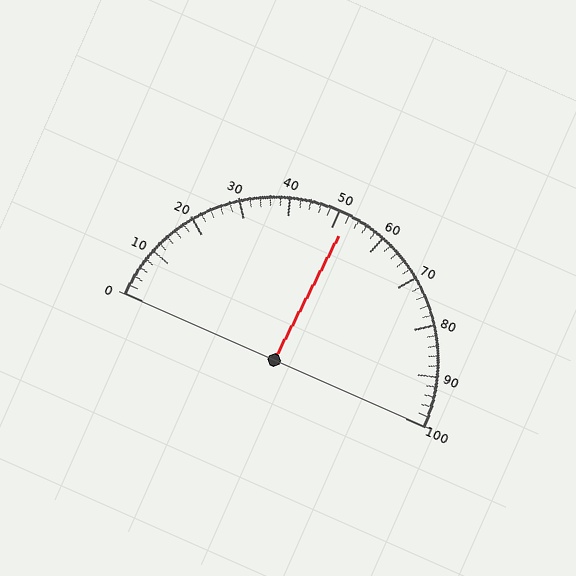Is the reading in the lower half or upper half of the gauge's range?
The reading is in the upper half of the range (0 to 100).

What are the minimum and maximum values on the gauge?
The gauge ranges from 0 to 100.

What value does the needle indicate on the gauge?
The needle indicates approximately 52.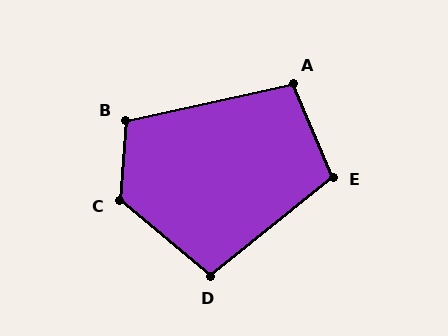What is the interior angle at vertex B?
Approximately 107 degrees (obtuse).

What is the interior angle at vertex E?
Approximately 106 degrees (obtuse).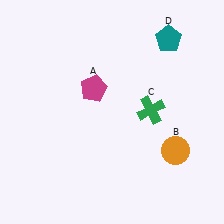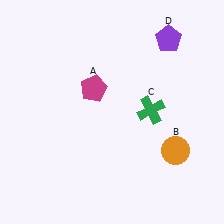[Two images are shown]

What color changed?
The pentagon (D) changed from teal in Image 1 to purple in Image 2.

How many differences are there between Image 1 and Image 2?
There is 1 difference between the two images.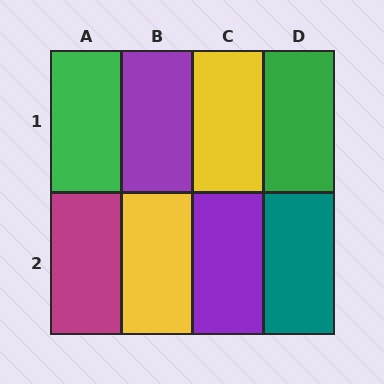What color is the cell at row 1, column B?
Purple.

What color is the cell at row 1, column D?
Green.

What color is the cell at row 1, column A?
Green.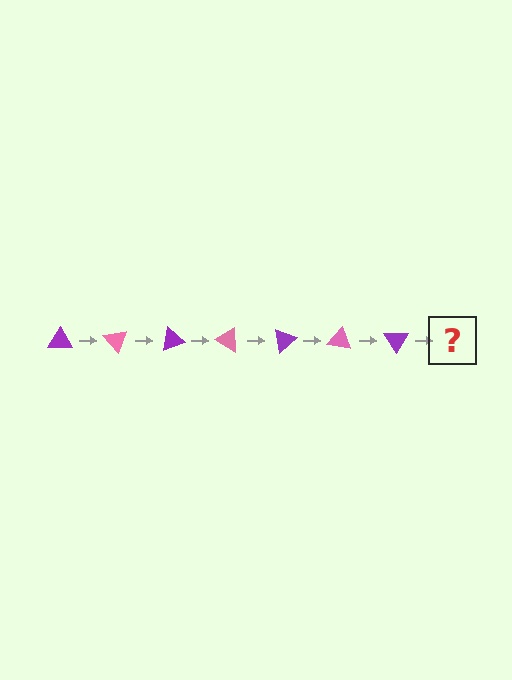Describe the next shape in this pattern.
It should be a pink triangle, rotated 350 degrees from the start.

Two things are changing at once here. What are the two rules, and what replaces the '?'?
The two rules are that it rotates 50 degrees each step and the color cycles through purple and pink. The '?' should be a pink triangle, rotated 350 degrees from the start.